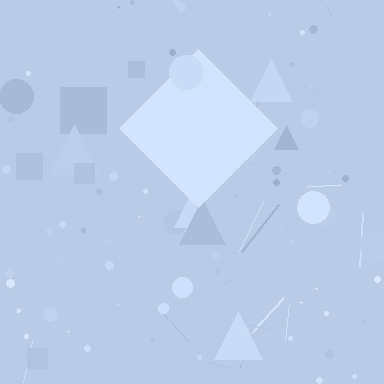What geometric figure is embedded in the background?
A diamond is embedded in the background.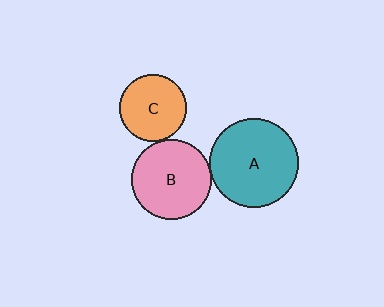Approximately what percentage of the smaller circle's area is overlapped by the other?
Approximately 5%.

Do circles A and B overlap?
Yes.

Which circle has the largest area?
Circle A (teal).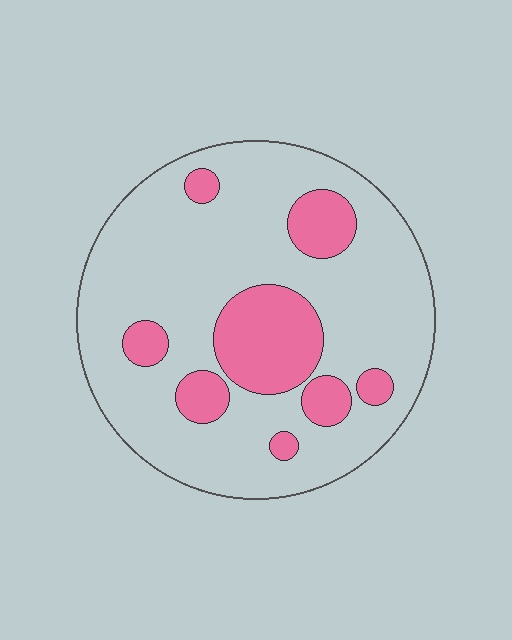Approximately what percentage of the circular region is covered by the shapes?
Approximately 20%.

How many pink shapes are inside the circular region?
8.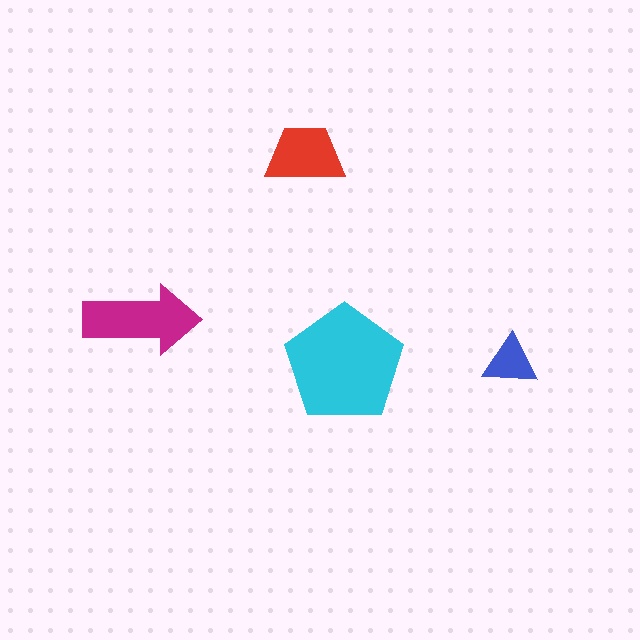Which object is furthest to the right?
The blue triangle is rightmost.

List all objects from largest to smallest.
The cyan pentagon, the magenta arrow, the red trapezoid, the blue triangle.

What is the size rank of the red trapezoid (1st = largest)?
3rd.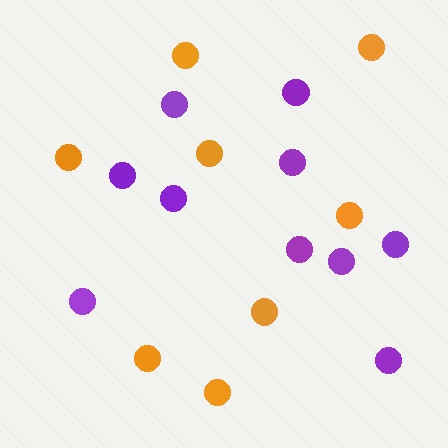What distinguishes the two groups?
There are 2 groups: one group of orange circles (8) and one group of purple circles (10).